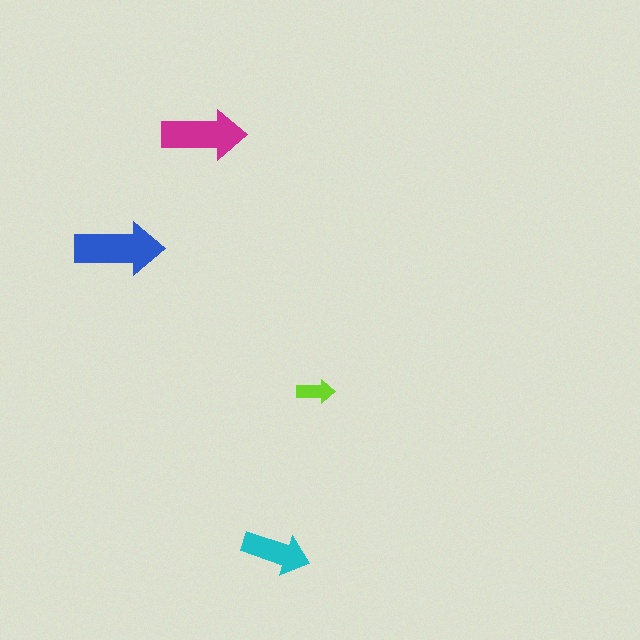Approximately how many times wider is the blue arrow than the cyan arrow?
About 1.5 times wider.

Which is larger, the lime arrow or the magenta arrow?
The magenta one.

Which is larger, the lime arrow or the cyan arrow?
The cyan one.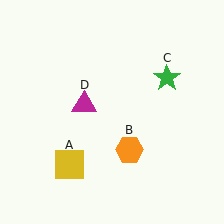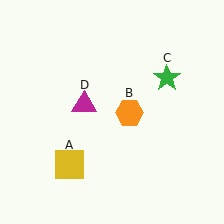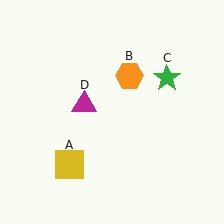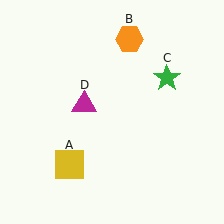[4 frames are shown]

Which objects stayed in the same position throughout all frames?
Yellow square (object A) and green star (object C) and magenta triangle (object D) remained stationary.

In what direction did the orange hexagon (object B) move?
The orange hexagon (object B) moved up.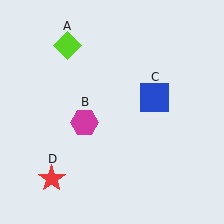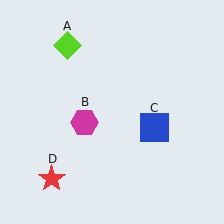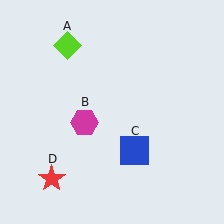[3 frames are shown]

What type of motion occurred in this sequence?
The blue square (object C) rotated clockwise around the center of the scene.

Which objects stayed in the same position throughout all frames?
Lime diamond (object A) and magenta hexagon (object B) and red star (object D) remained stationary.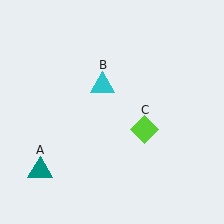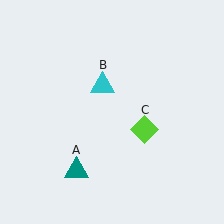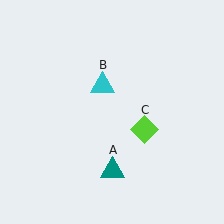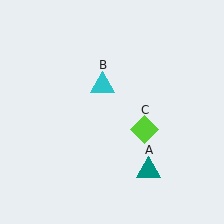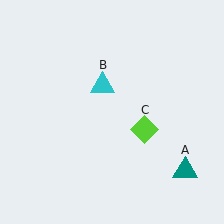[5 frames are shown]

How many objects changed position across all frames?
1 object changed position: teal triangle (object A).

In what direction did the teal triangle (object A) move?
The teal triangle (object A) moved right.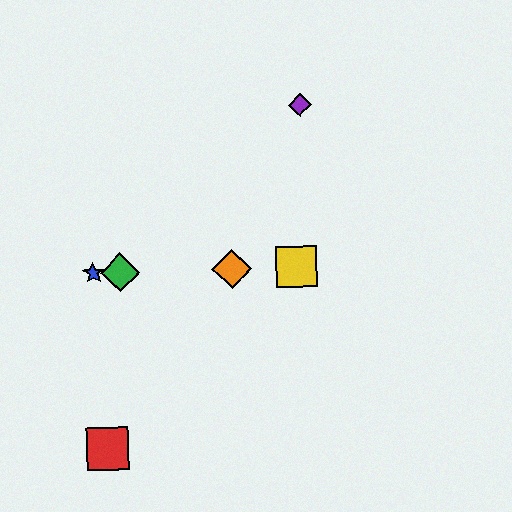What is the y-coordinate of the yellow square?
The yellow square is at y≈267.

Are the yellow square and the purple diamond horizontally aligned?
No, the yellow square is at y≈267 and the purple diamond is at y≈105.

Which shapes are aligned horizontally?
The blue star, the green diamond, the yellow square, the orange diamond are aligned horizontally.